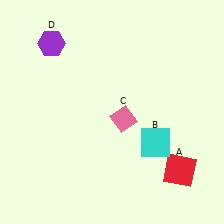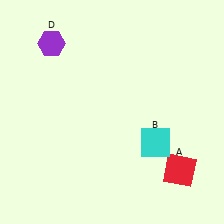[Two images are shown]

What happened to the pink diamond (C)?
The pink diamond (C) was removed in Image 2. It was in the bottom-right area of Image 1.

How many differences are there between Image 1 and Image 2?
There is 1 difference between the two images.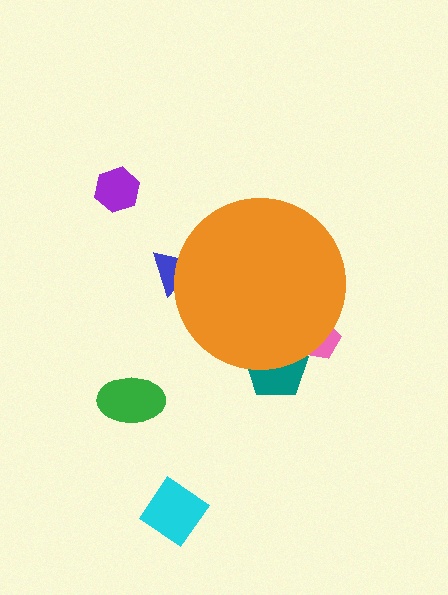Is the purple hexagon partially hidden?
No, the purple hexagon is fully visible.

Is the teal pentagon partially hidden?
Yes, the teal pentagon is partially hidden behind the orange circle.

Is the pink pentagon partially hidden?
Yes, the pink pentagon is partially hidden behind the orange circle.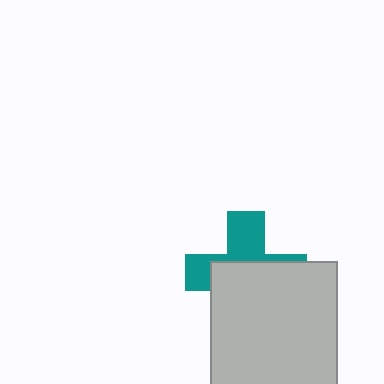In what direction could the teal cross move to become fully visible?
The teal cross could move up. That would shift it out from behind the light gray rectangle entirely.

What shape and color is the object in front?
The object in front is a light gray rectangle.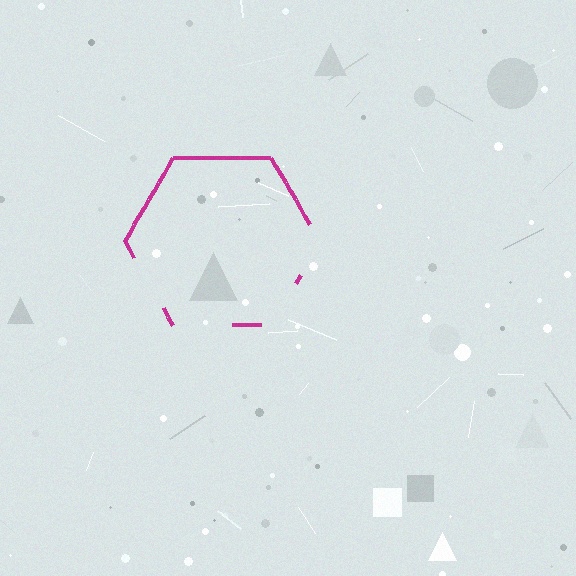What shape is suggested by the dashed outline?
The dashed outline suggests a hexagon.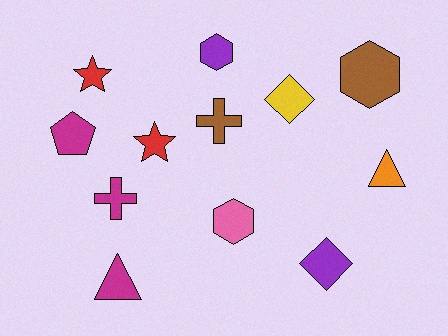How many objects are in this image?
There are 12 objects.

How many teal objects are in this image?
There are no teal objects.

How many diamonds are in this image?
There are 2 diamonds.